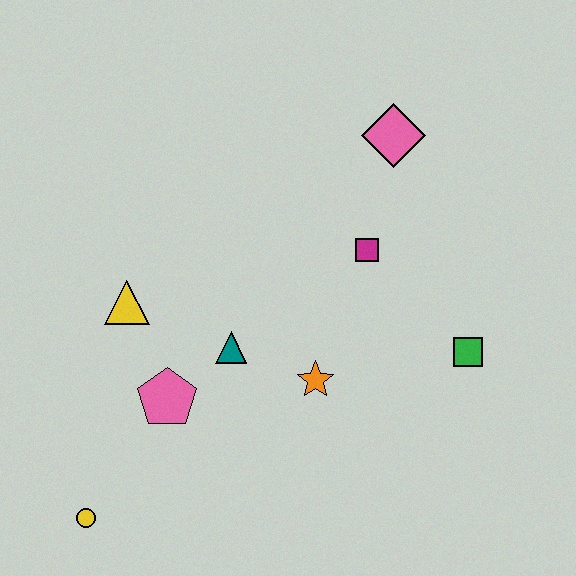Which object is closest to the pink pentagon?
The teal triangle is closest to the pink pentagon.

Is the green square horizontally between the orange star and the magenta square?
No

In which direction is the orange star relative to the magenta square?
The orange star is below the magenta square.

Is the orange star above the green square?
No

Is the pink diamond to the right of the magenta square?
Yes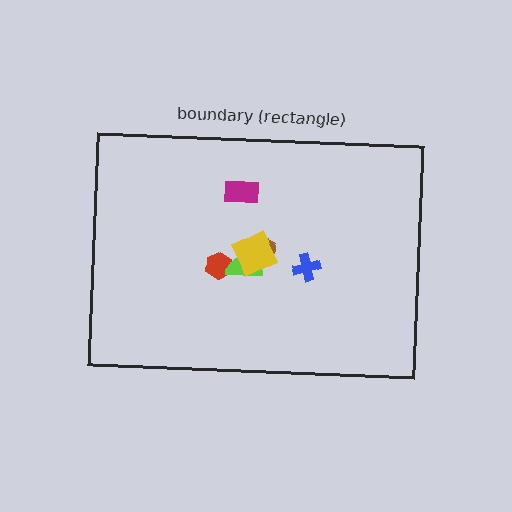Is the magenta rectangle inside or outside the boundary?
Inside.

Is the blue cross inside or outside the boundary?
Inside.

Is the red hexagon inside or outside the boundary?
Inside.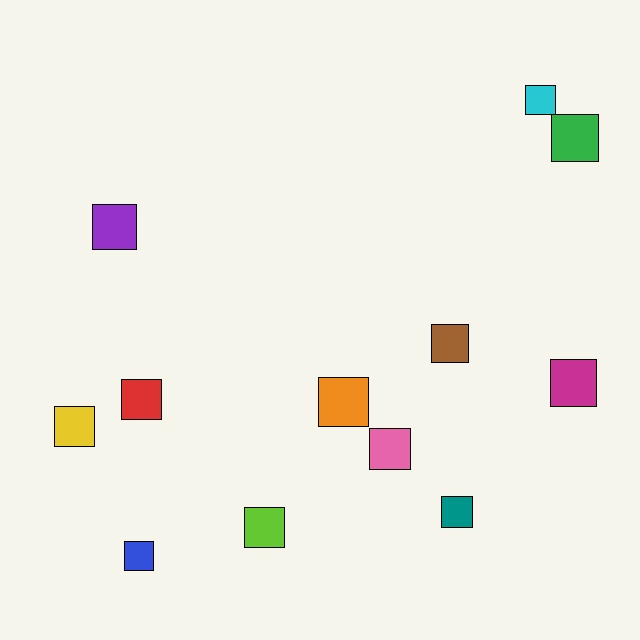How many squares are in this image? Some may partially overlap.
There are 12 squares.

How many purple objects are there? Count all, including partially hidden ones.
There is 1 purple object.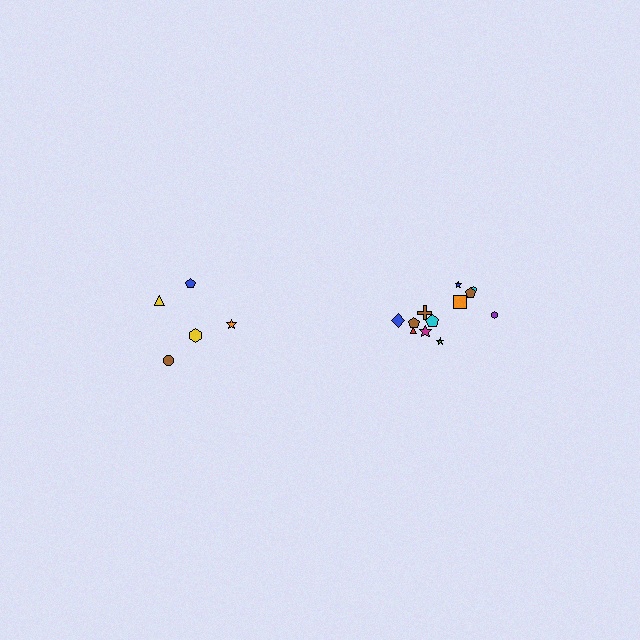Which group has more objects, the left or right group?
The right group.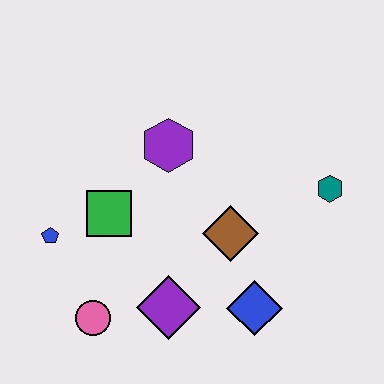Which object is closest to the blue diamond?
The brown diamond is closest to the blue diamond.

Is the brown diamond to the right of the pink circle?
Yes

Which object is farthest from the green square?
The teal hexagon is farthest from the green square.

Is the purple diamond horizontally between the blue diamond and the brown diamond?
No